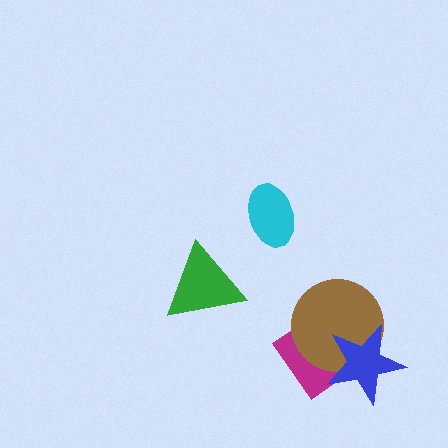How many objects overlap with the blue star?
2 objects overlap with the blue star.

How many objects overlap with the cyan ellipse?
0 objects overlap with the cyan ellipse.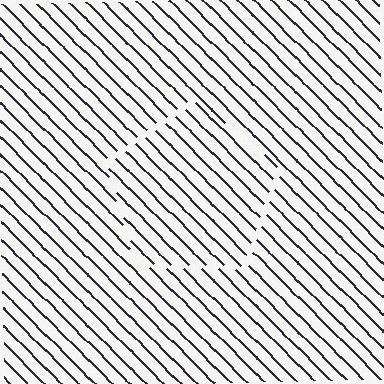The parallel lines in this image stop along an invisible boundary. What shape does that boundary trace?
An illusory pentagon. The interior of the shape contains the same grating, shifted by half a period — the contour is defined by the phase discontinuity where line-ends from the inner and outer gratings abut.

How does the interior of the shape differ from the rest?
The interior of the shape contains the same grating, shifted by half a period — the contour is defined by the phase discontinuity where line-ends from the inner and outer gratings abut.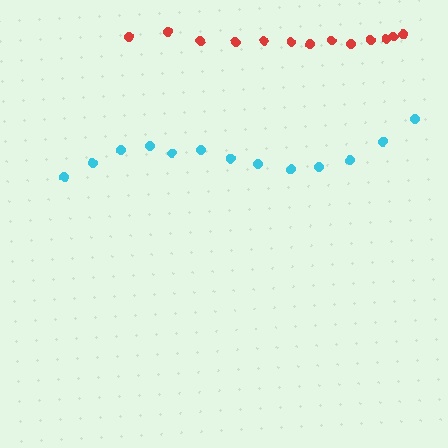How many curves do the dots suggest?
There are 2 distinct paths.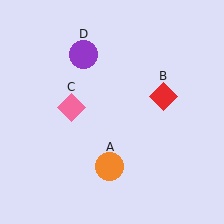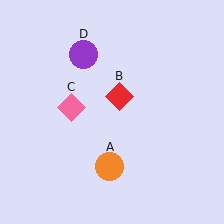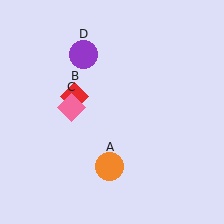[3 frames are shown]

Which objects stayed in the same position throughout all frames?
Orange circle (object A) and pink diamond (object C) and purple circle (object D) remained stationary.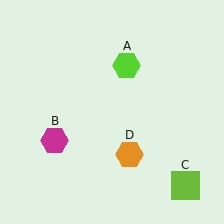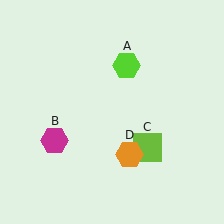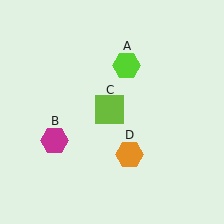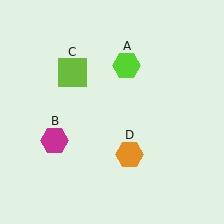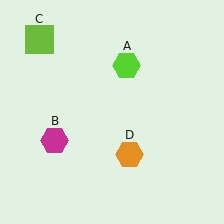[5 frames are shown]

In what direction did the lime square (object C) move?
The lime square (object C) moved up and to the left.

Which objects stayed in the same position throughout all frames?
Lime hexagon (object A) and magenta hexagon (object B) and orange hexagon (object D) remained stationary.